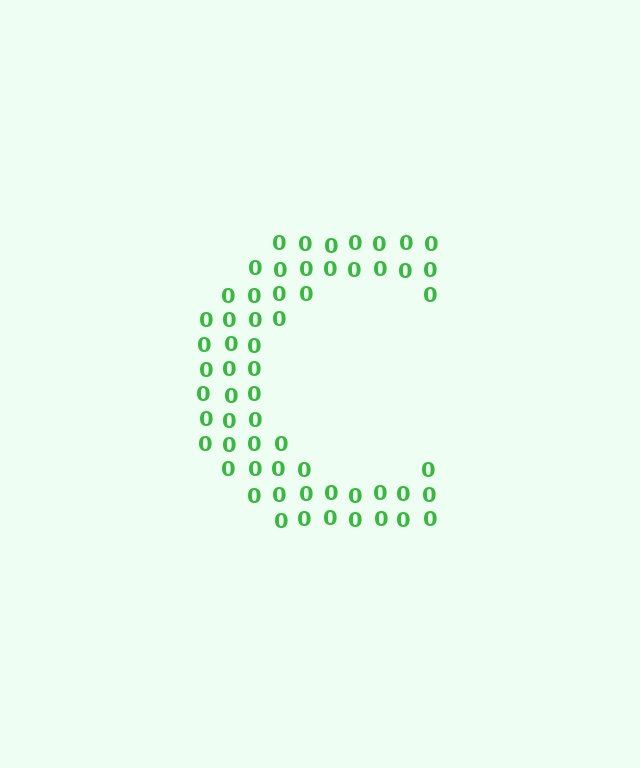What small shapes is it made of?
It is made of small digit 0's.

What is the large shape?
The large shape is the letter C.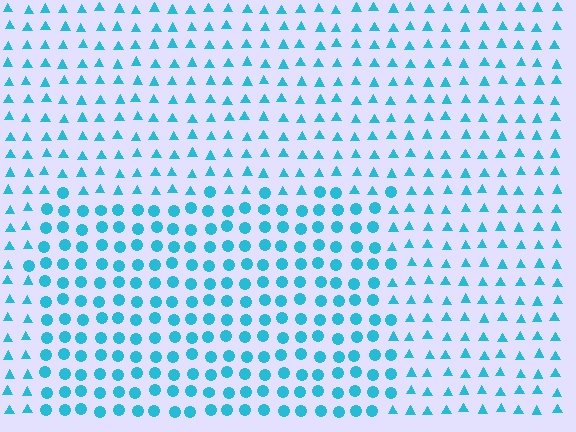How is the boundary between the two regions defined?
The boundary is defined by a change in element shape: circles inside vs. triangles outside. All elements share the same color and spacing.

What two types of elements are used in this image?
The image uses circles inside the rectangle region and triangles outside it.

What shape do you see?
I see a rectangle.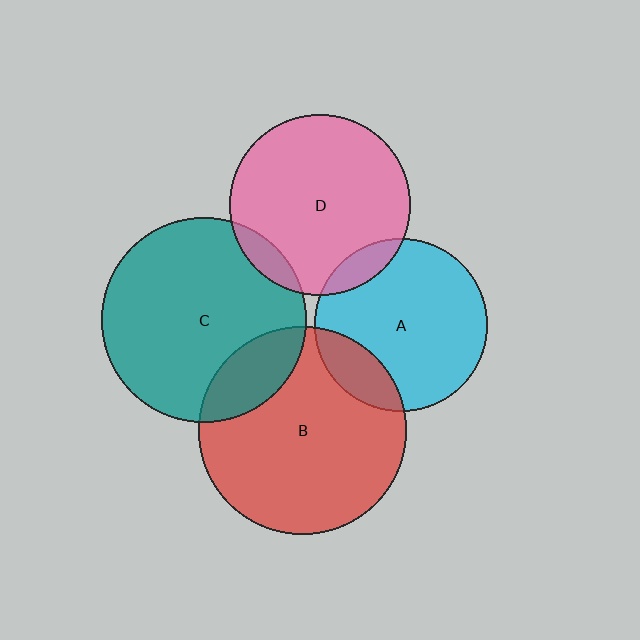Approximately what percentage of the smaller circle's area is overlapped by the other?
Approximately 10%.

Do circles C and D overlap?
Yes.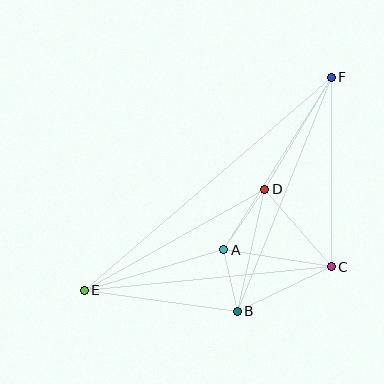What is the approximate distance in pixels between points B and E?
The distance between B and E is approximately 154 pixels.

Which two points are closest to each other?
Points A and B are closest to each other.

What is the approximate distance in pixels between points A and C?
The distance between A and C is approximately 109 pixels.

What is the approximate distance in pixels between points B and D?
The distance between B and D is approximately 125 pixels.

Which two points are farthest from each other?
Points E and F are farthest from each other.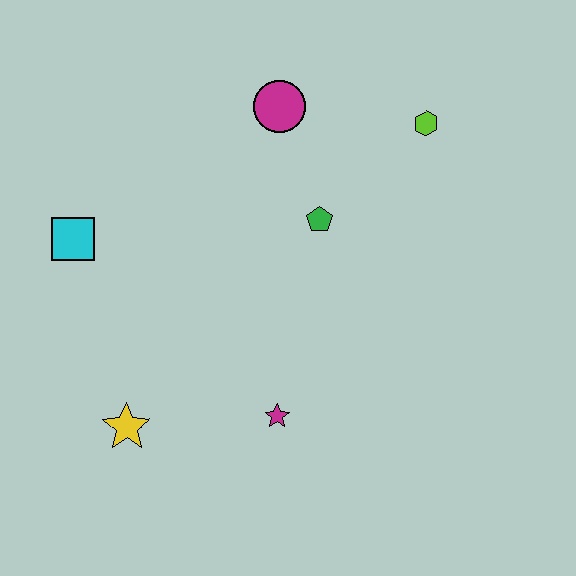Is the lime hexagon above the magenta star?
Yes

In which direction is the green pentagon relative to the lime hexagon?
The green pentagon is to the left of the lime hexagon.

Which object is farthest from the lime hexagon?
The yellow star is farthest from the lime hexagon.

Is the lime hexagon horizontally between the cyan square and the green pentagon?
No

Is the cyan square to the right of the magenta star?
No